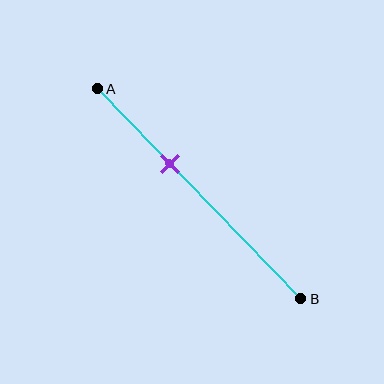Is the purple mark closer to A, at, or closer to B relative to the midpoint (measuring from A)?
The purple mark is closer to point A than the midpoint of segment AB.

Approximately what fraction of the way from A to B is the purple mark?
The purple mark is approximately 35% of the way from A to B.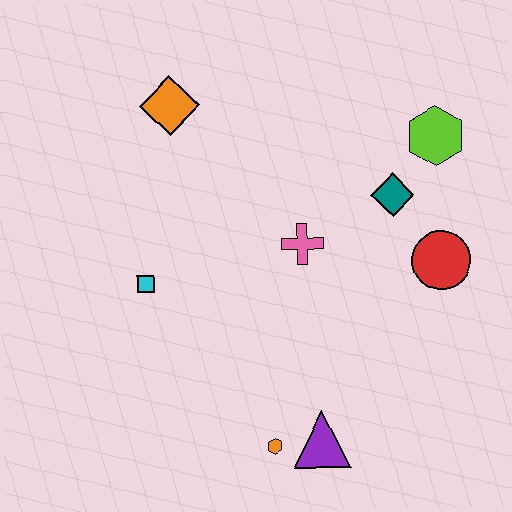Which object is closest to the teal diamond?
The lime hexagon is closest to the teal diamond.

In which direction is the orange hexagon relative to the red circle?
The orange hexagon is below the red circle.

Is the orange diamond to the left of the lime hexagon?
Yes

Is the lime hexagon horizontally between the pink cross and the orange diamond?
No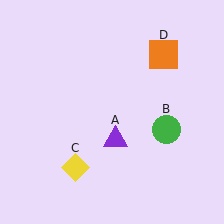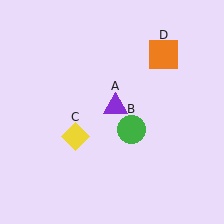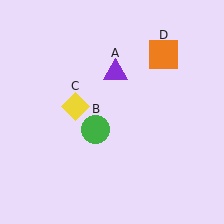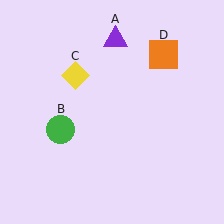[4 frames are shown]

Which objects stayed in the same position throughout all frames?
Orange square (object D) remained stationary.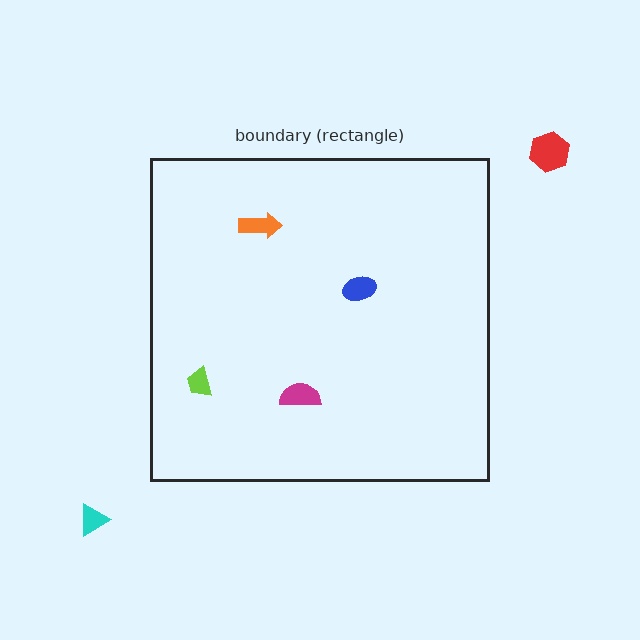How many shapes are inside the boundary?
4 inside, 2 outside.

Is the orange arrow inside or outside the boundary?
Inside.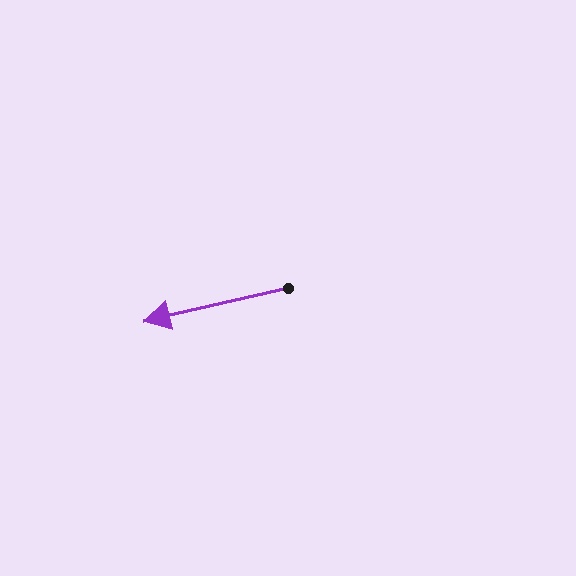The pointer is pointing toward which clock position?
Roughly 9 o'clock.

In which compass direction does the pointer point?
West.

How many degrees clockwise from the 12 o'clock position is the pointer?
Approximately 257 degrees.